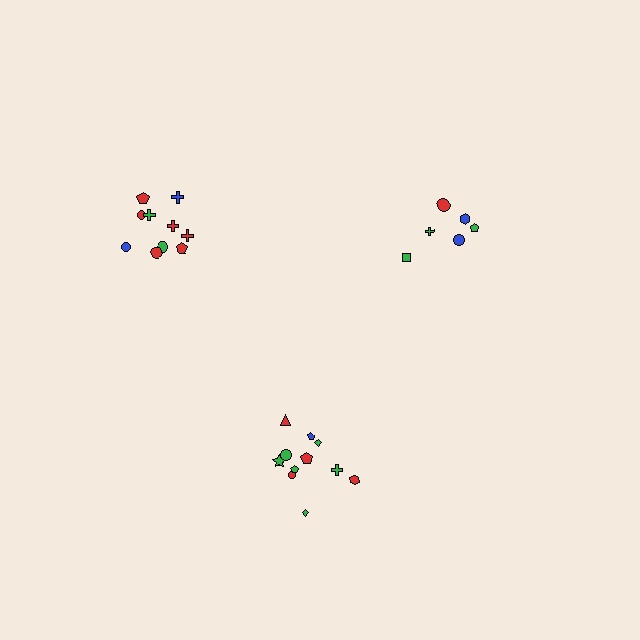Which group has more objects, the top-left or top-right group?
The top-left group.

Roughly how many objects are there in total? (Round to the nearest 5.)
Roughly 30 objects in total.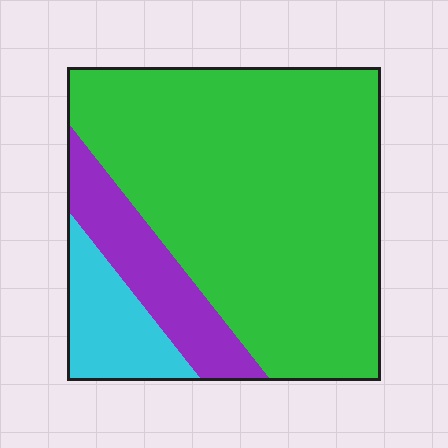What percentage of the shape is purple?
Purple takes up about one sixth (1/6) of the shape.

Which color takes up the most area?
Green, at roughly 75%.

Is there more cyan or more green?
Green.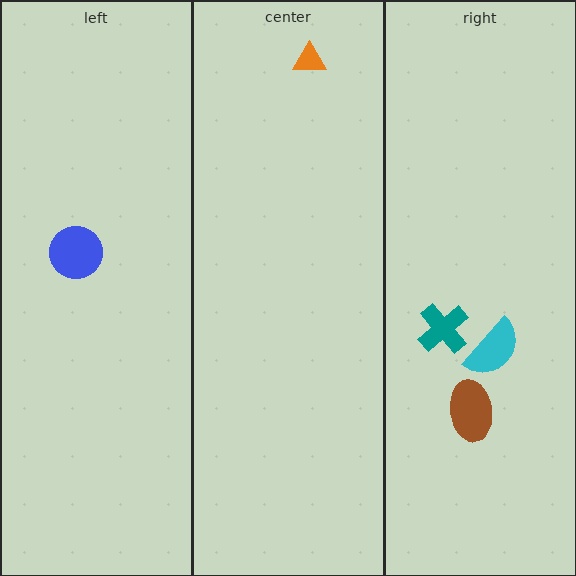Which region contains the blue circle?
The left region.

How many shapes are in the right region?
3.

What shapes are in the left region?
The blue circle.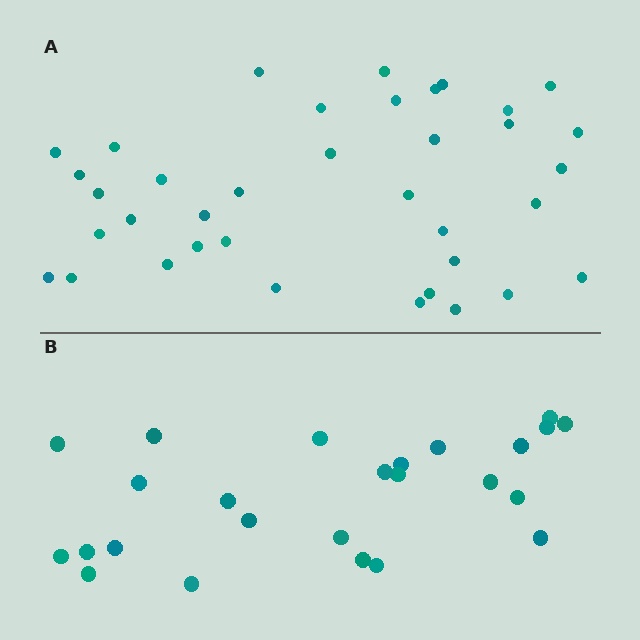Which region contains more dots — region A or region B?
Region A (the top region) has more dots.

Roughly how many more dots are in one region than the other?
Region A has roughly 12 or so more dots than region B.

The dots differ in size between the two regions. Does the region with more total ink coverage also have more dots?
No. Region B has more total ink coverage because its dots are larger, but region A actually contains more individual dots. Total area can be misleading — the number of items is what matters here.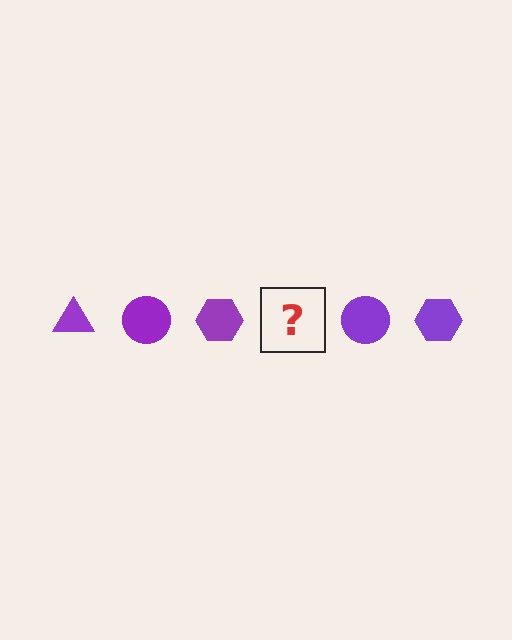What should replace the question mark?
The question mark should be replaced with a purple triangle.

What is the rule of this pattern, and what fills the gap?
The rule is that the pattern cycles through triangle, circle, hexagon shapes in purple. The gap should be filled with a purple triangle.